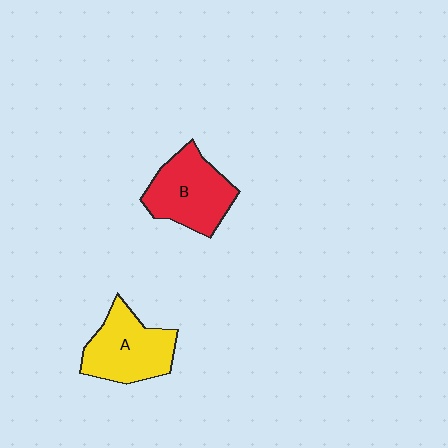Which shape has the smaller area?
Shape A (yellow).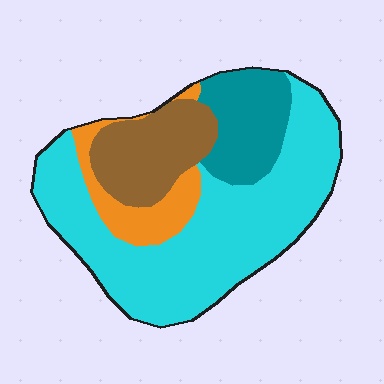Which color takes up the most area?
Cyan, at roughly 55%.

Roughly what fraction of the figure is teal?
Teal covers about 15% of the figure.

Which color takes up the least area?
Orange, at roughly 10%.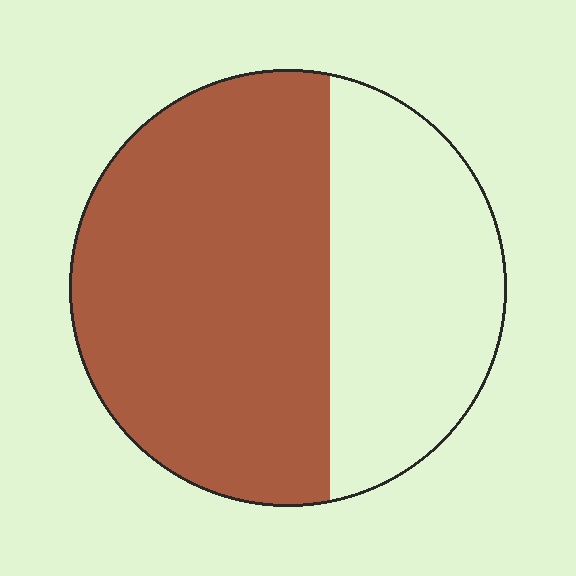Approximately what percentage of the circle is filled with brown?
Approximately 60%.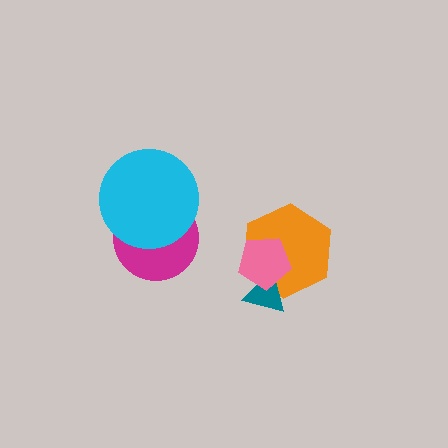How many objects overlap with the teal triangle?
2 objects overlap with the teal triangle.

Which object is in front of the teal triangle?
The pink pentagon is in front of the teal triangle.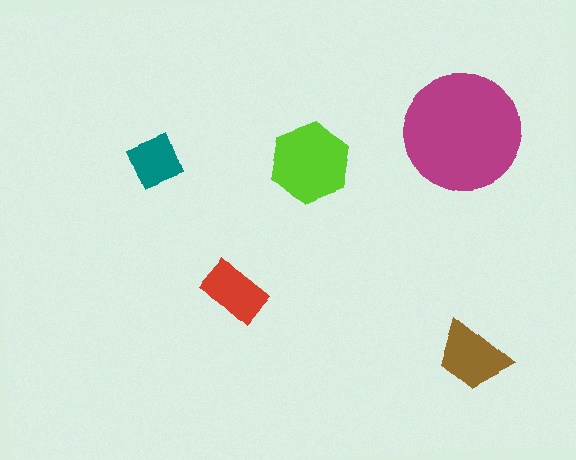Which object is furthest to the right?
The magenta circle is rightmost.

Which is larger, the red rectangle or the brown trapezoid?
The brown trapezoid.